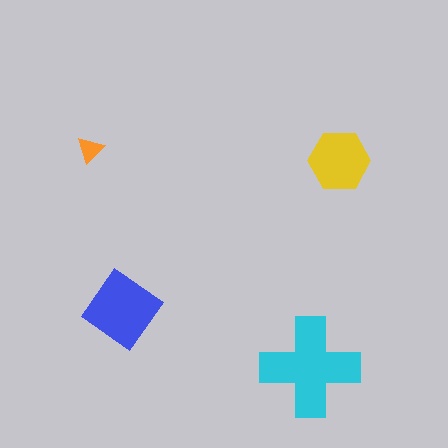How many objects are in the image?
There are 4 objects in the image.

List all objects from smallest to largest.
The orange triangle, the yellow hexagon, the blue diamond, the cyan cross.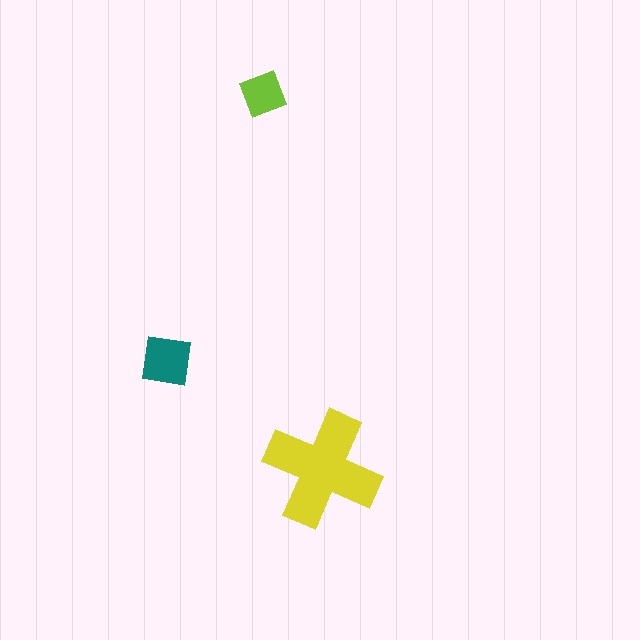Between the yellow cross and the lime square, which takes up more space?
The yellow cross.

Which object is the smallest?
The lime square.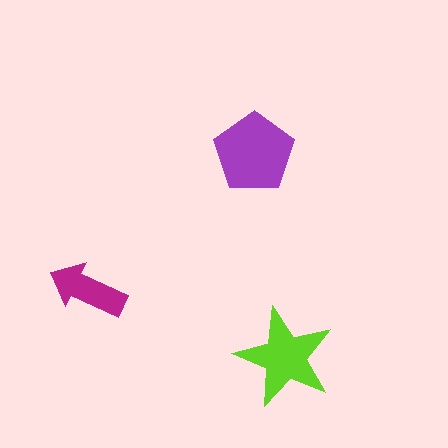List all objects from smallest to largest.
The magenta arrow, the lime star, the purple pentagon.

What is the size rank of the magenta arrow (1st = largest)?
3rd.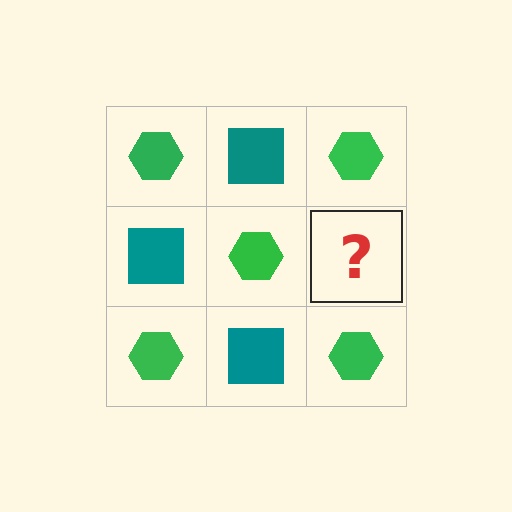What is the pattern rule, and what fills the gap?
The rule is that it alternates green hexagon and teal square in a checkerboard pattern. The gap should be filled with a teal square.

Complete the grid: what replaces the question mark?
The question mark should be replaced with a teal square.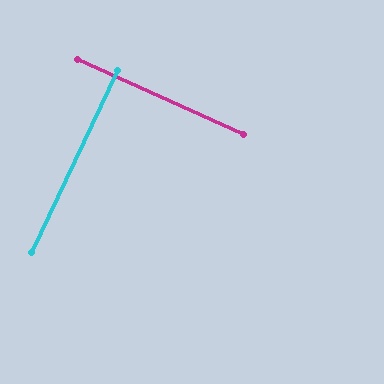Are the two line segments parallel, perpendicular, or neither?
Perpendicular — they meet at approximately 89°.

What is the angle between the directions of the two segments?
Approximately 89 degrees.